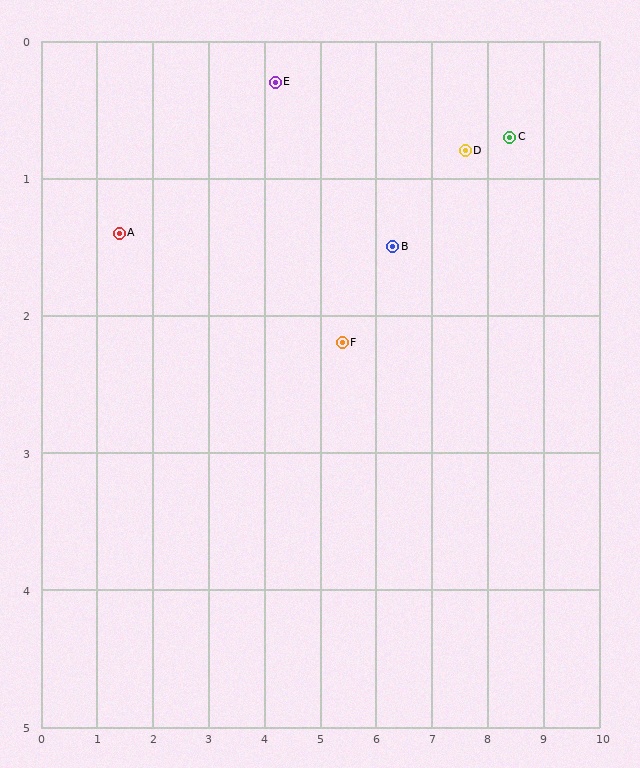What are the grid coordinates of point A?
Point A is at approximately (1.4, 1.4).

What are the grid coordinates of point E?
Point E is at approximately (4.2, 0.3).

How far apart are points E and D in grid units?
Points E and D are about 3.4 grid units apart.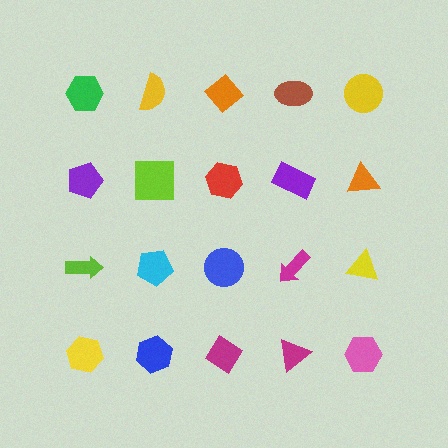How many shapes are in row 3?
5 shapes.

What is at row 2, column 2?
A lime square.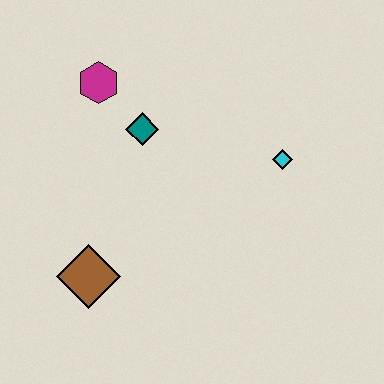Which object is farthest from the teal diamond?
The brown diamond is farthest from the teal diamond.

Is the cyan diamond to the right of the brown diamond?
Yes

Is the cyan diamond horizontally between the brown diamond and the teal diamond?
No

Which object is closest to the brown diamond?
The teal diamond is closest to the brown diamond.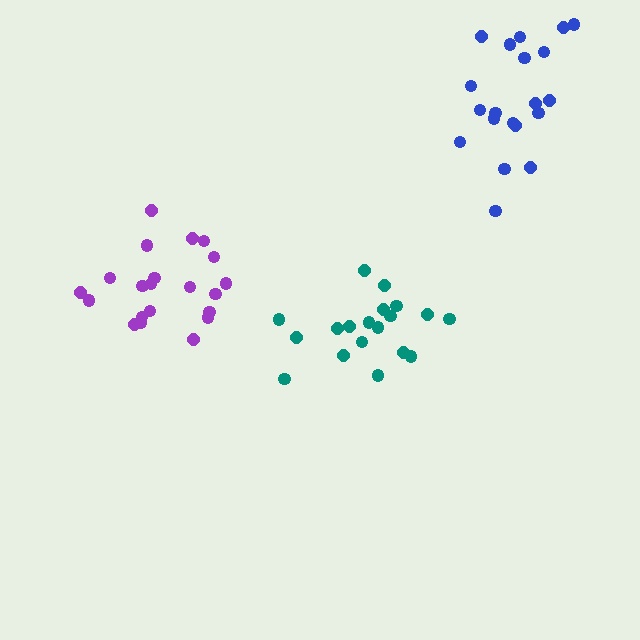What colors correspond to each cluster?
The clusters are colored: purple, teal, blue.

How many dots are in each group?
Group 1: 21 dots, Group 2: 19 dots, Group 3: 20 dots (60 total).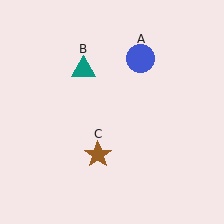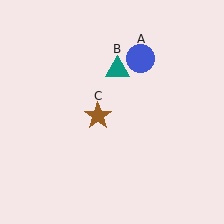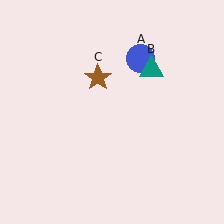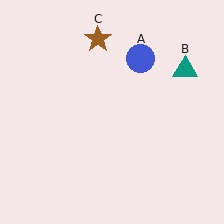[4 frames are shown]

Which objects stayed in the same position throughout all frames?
Blue circle (object A) remained stationary.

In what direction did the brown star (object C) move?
The brown star (object C) moved up.